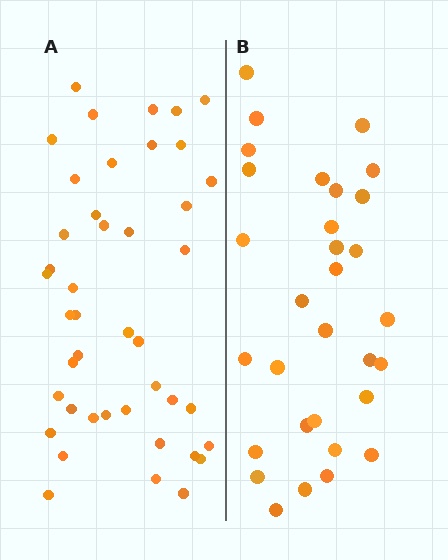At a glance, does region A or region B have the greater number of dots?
Region A (the left region) has more dots.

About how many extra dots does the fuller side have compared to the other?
Region A has roughly 12 or so more dots than region B.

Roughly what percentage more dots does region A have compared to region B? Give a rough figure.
About 40% more.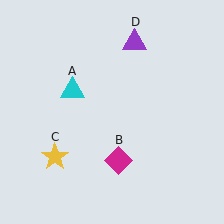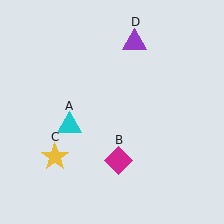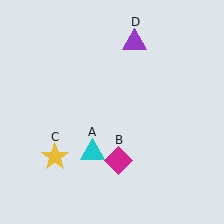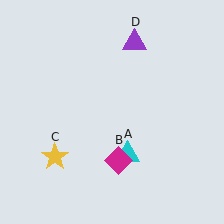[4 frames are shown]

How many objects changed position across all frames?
1 object changed position: cyan triangle (object A).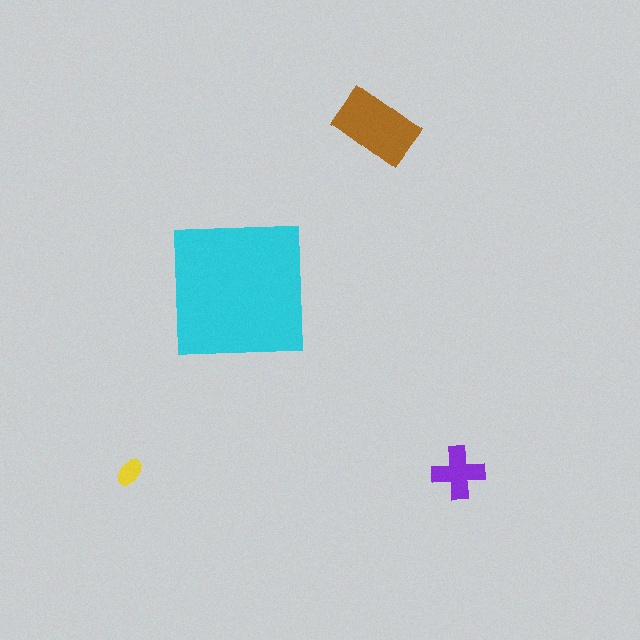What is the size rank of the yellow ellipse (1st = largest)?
4th.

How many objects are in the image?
There are 4 objects in the image.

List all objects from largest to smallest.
The cyan square, the brown rectangle, the purple cross, the yellow ellipse.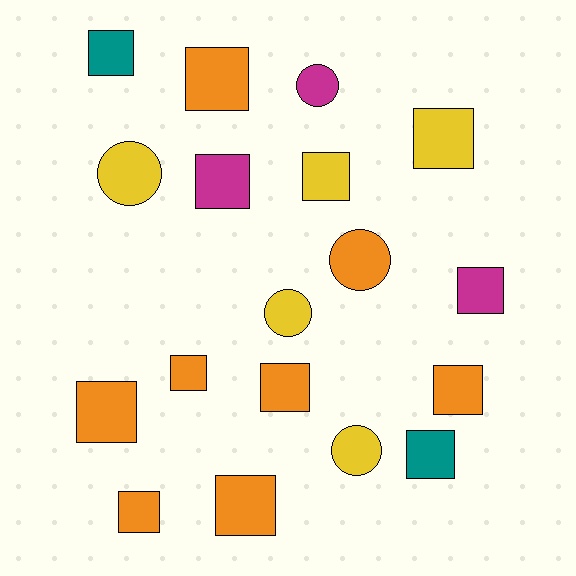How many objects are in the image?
There are 18 objects.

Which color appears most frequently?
Orange, with 8 objects.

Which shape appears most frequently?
Square, with 13 objects.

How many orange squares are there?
There are 7 orange squares.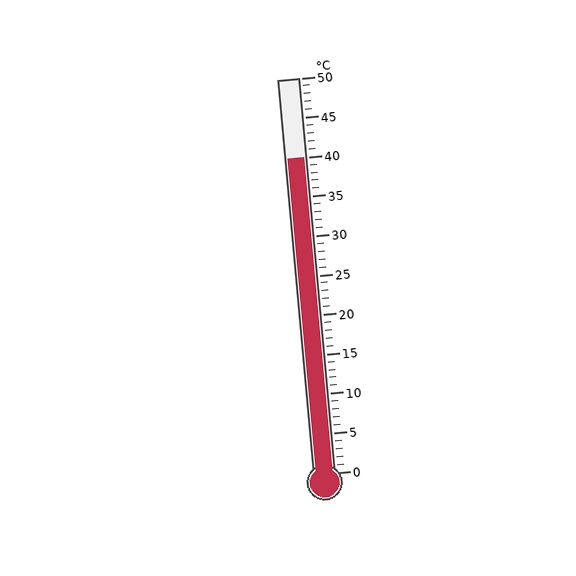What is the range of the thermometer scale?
The thermometer scale ranges from 0°C to 50°C.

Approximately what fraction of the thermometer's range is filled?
The thermometer is filled to approximately 80% of its range.